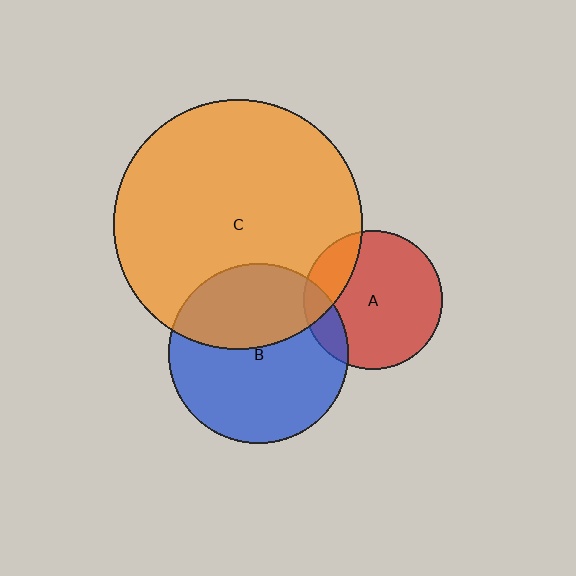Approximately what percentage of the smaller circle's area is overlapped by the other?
Approximately 40%.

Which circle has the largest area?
Circle C (orange).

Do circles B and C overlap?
Yes.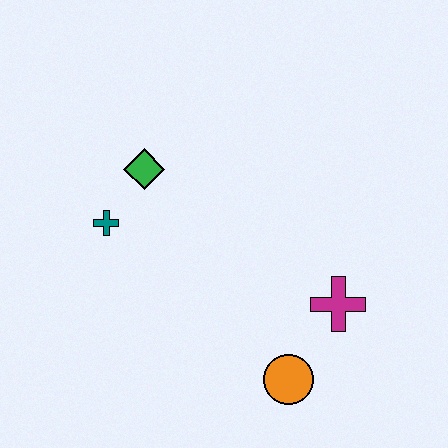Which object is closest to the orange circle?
The magenta cross is closest to the orange circle.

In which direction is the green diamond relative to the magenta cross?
The green diamond is to the left of the magenta cross.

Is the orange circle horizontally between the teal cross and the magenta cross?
Yes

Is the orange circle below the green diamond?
Yes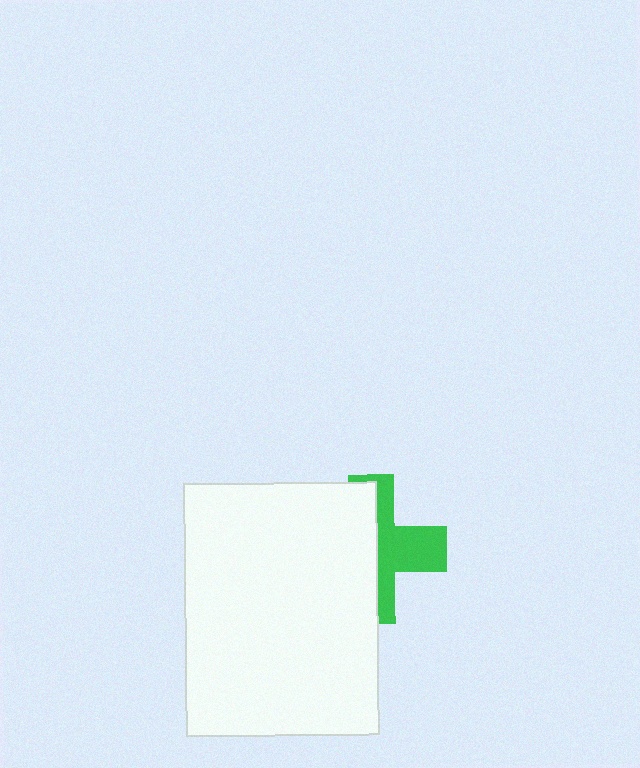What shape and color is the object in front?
The object in front is a white rectangle.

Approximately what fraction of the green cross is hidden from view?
Roughly 55% of the green cross is hidden behind the white rectangle.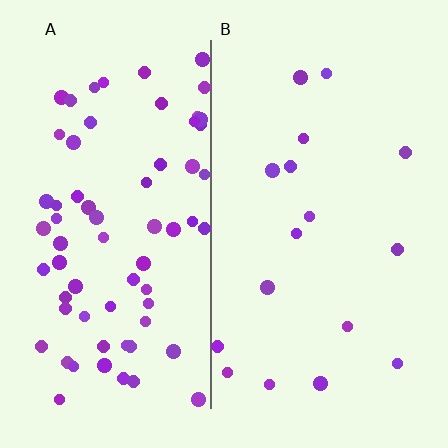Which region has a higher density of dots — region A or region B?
A (the left).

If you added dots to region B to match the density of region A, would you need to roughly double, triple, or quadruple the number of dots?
Approximately quadruple.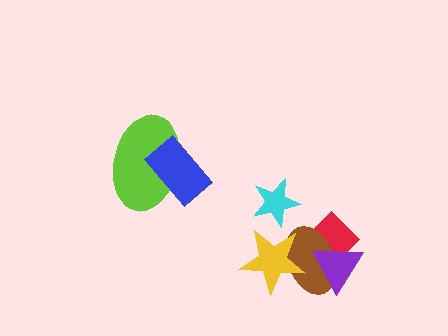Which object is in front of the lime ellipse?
The blue rectangle is in front of the lime ellipse.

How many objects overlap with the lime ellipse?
1 object overlaps with the lime ellipse.